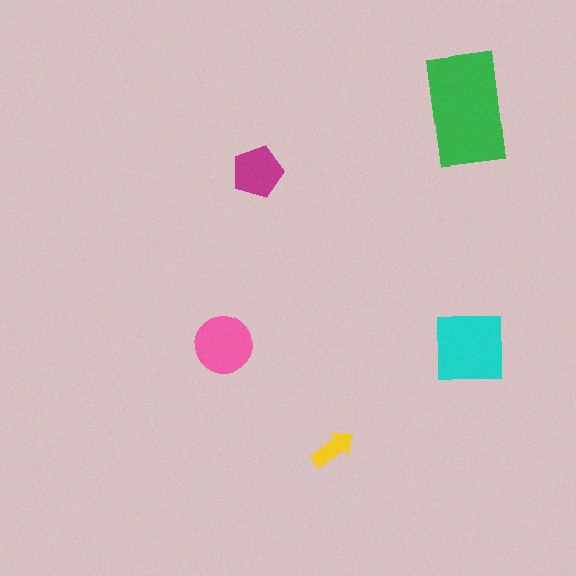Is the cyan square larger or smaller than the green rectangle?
Smaller.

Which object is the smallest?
The yellow arrow.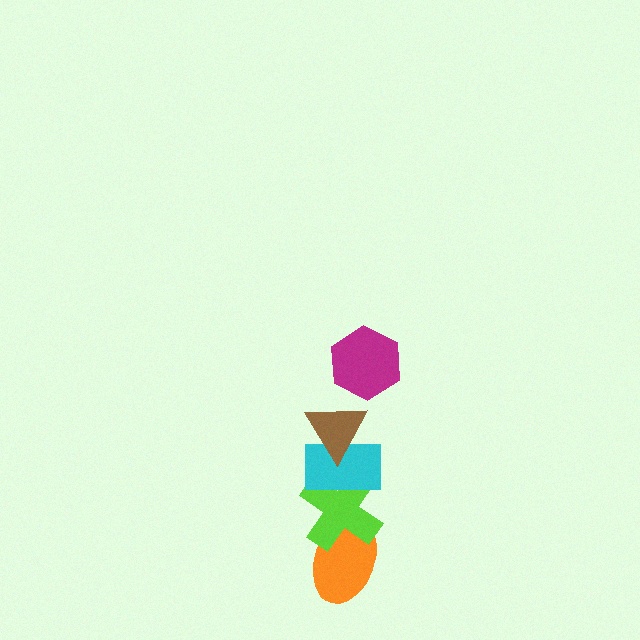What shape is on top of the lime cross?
The cyan rectangle is on top of the lime cross.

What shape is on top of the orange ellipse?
The lime cross is on top of the orange ellipse.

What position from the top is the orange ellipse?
The orange ellipse is 5th from the top.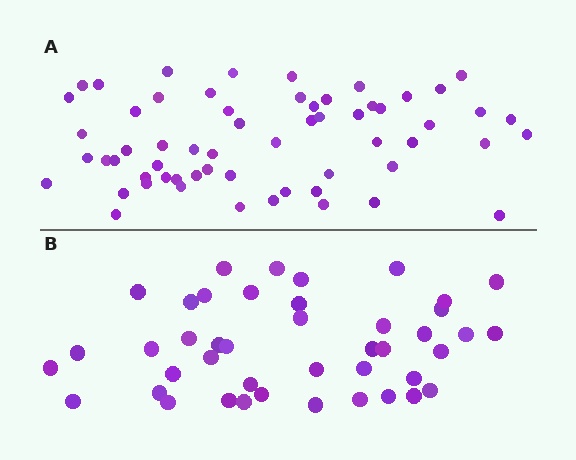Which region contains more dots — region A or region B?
Region A (the top region) has more dots.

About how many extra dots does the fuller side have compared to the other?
Region A has approximately 15 more dots than region B.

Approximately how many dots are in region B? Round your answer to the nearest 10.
About 40 dots. (The exact count is 43, which rounds to 40.)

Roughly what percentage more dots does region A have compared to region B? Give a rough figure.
About 40% more.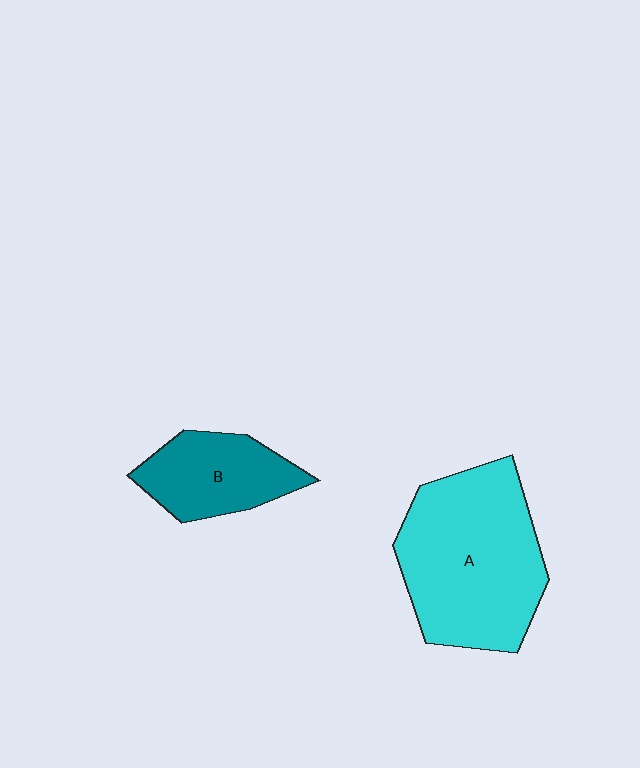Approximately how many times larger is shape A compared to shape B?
Approximately 2.0 times.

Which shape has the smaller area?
Shape B (teal).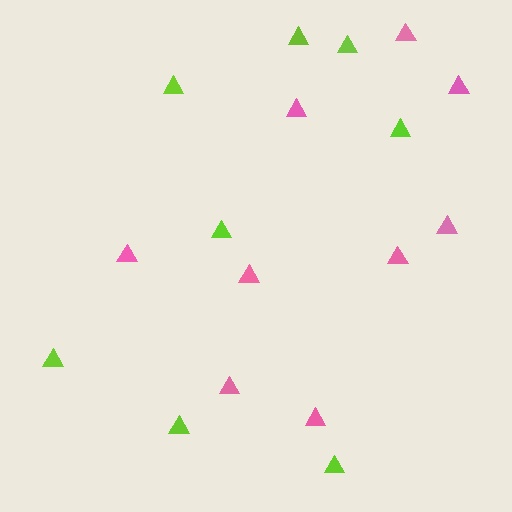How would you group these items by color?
There are 2 groups: one group of pink triangles (9) and one group of lime triangles (8).